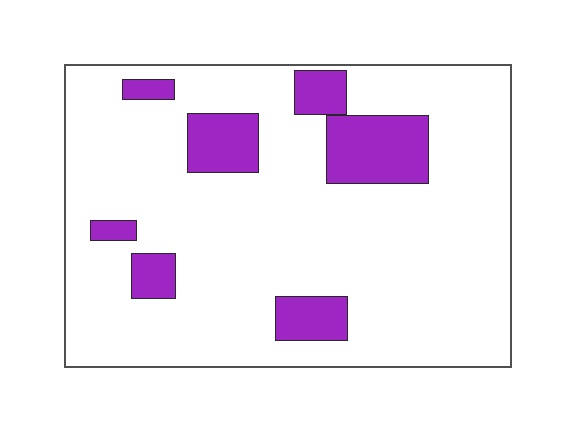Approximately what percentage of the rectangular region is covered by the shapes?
Approximately 15%.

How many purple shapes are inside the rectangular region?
7.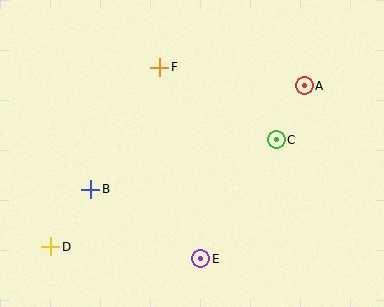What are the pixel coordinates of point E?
Point E is at (201, 259).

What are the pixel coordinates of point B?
Point B is at (91, 189).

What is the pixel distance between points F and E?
The distance between F and E is 196 pixels.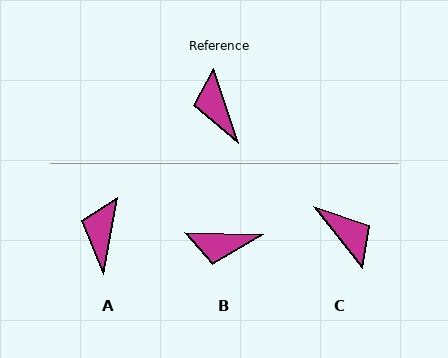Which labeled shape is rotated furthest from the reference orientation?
C, about 159 degrees away.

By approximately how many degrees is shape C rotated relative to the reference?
Approximately 159 degrees clockwise.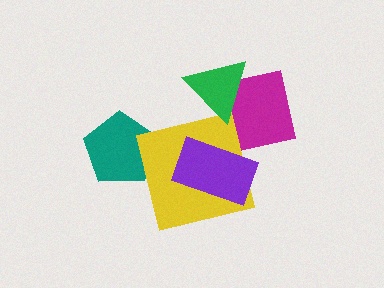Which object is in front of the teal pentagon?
The yellow square is in front of the teal pentagon.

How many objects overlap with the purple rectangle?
1 object overlaps with the purple rectangle.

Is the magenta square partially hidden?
Yes, it is partially covered by another shape.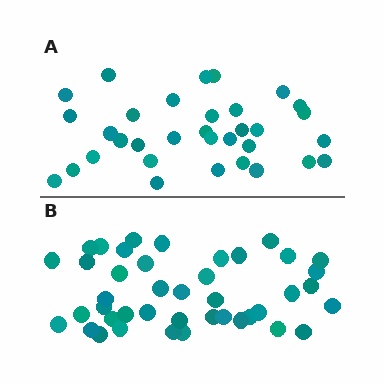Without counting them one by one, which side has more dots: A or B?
Region B (the bottom region) has more dots.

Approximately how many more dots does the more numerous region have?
Region B has roughly 8 or so more dots than region A.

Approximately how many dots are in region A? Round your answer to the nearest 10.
About 30 dots. (The exact count is 33, which rounds to 30.)